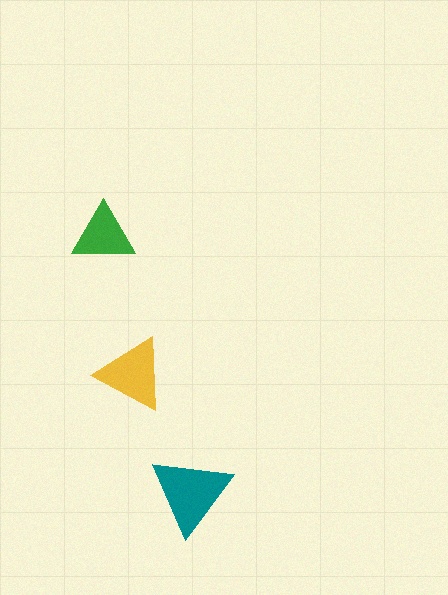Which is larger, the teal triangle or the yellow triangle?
The teal one.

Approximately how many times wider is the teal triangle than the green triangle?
About 1.5 times wider.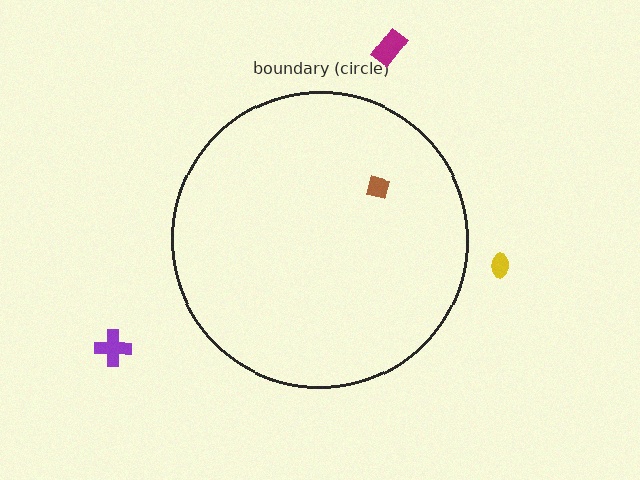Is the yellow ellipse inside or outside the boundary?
Outside.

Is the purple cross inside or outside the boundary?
Outside.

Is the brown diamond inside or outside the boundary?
Inside.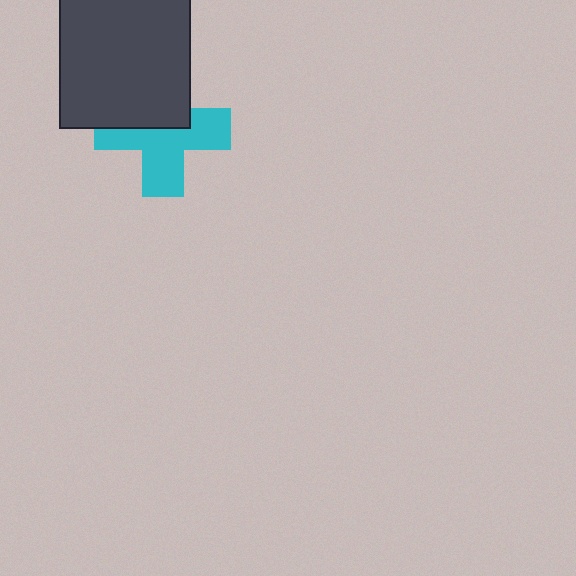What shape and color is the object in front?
The object in front is a dark gray square.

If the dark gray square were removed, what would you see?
You would see the complete cyan cross.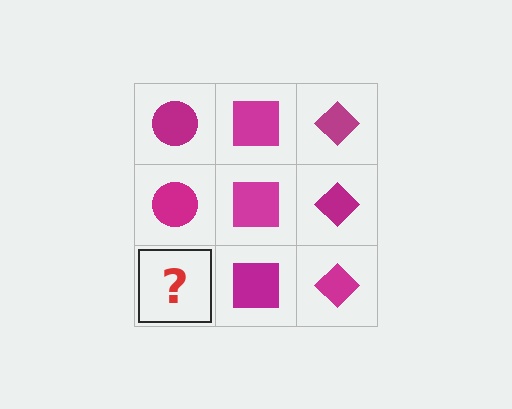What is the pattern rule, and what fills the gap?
The rule is that each column has a consistent shape. The gap should be filled with a magenta circle.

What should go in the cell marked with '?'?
The missing cell should contain a magenta circle.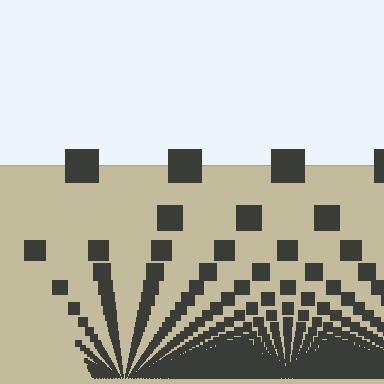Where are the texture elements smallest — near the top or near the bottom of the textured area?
Near the bottom.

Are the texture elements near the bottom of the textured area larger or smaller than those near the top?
Smaller. The gradient is inverted — elements near the bottom are smaller and denser.